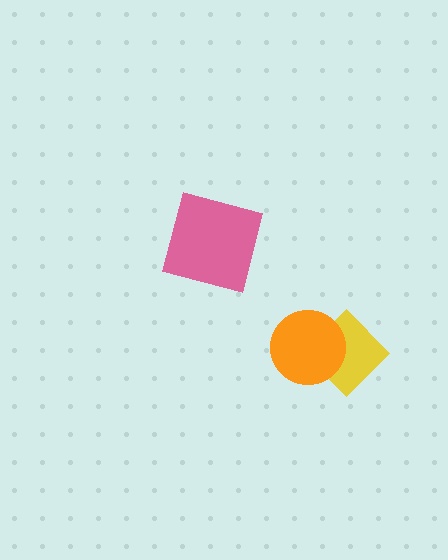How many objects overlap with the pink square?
0 objects overlap with the pink square.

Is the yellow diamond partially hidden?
Yes, it is partially covered by another shape.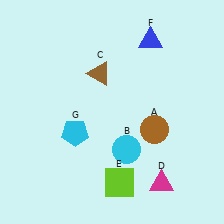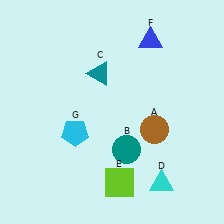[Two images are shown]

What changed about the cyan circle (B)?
In Image 1, B is cyan. In Image 2, it changed to teal.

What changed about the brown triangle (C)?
In Image 1, C is brown. In Image 2, it changed to teal.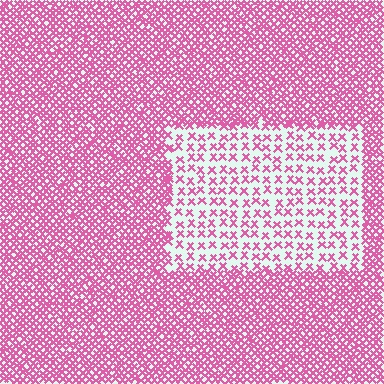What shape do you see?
I see a rectangle.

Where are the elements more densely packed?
The elements are more densely packed outside the rectangle boundary.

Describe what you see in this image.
The image contains small pink elements arranged at two different densities. A rectangle-shaped region is visible where the elements are less densely packed than the surrounding area.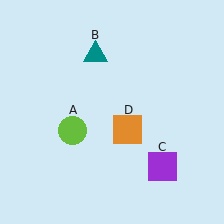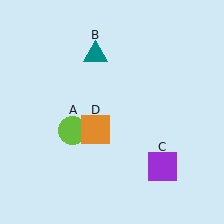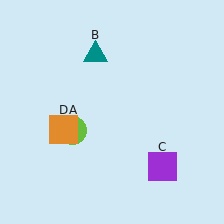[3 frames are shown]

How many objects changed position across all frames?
1 object changed position: orange square (object D).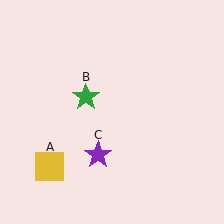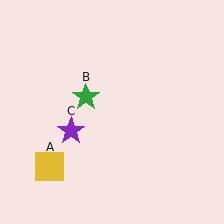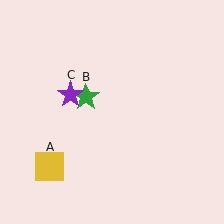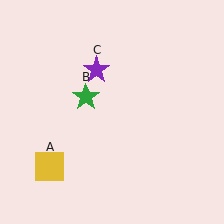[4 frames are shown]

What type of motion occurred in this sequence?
The purple star (object C) rotated clockwise around the center of the scene.